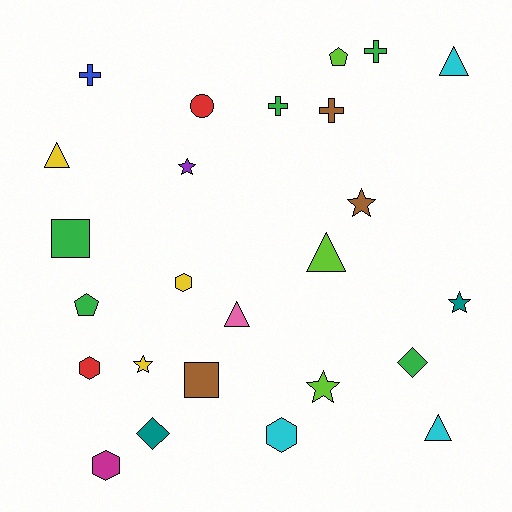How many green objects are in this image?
There are 5 green objects.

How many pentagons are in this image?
There are 2 pentagons.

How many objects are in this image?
There are 25 objects.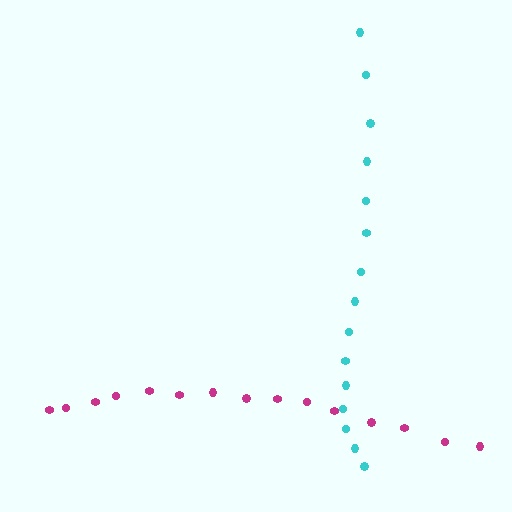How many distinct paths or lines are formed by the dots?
There are 2 distinct paths.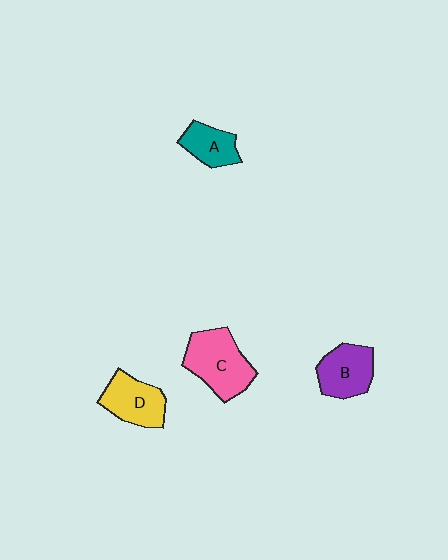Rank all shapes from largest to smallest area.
From largest to smallest: C (pink), D (yellow), B (purple), A (teal).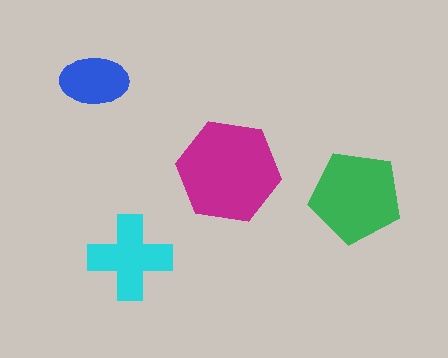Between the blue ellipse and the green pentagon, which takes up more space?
The green pentagon.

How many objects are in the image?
There are 4 objects in the image.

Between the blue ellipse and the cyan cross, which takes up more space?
The cyan cross.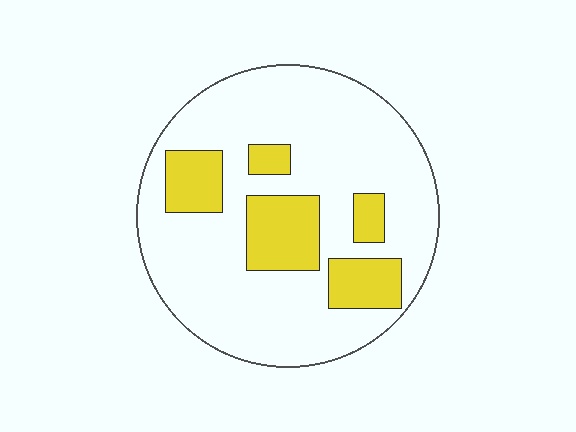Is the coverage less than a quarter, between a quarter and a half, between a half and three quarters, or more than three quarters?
Less than a quarter.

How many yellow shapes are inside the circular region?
5.